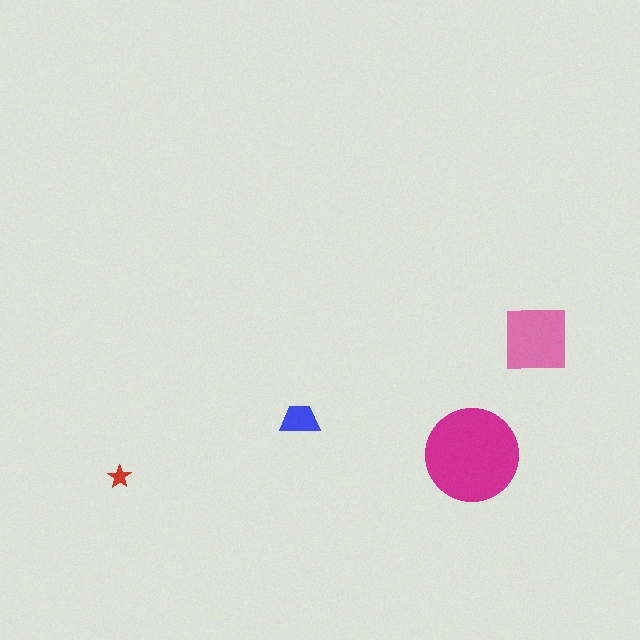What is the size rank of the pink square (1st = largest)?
2nd.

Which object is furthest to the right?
The pink square is rightmost.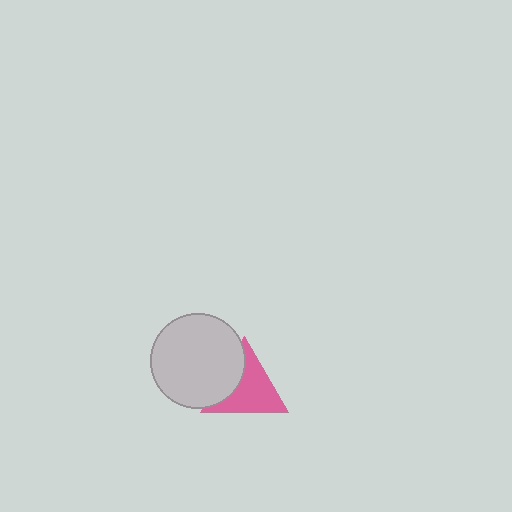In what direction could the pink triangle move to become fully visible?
The pink triangle could move right. That would shift it out from behind the light gray circle entirely.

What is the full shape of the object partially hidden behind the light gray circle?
The partially hidden object is a pink triangle.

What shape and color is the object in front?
The object in front is a light gray circle.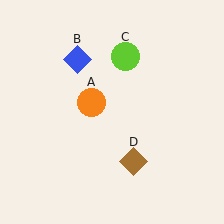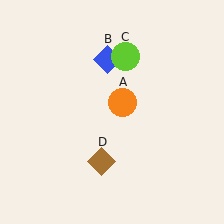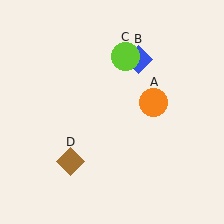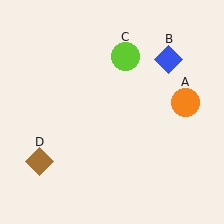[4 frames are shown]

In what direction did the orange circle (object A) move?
The orange circle (object A) moved right.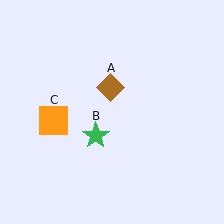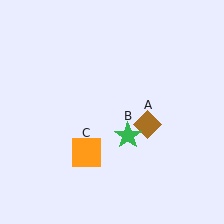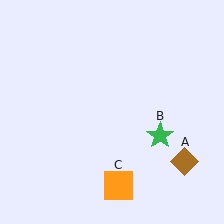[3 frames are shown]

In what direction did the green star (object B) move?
The green star (object B) moved right.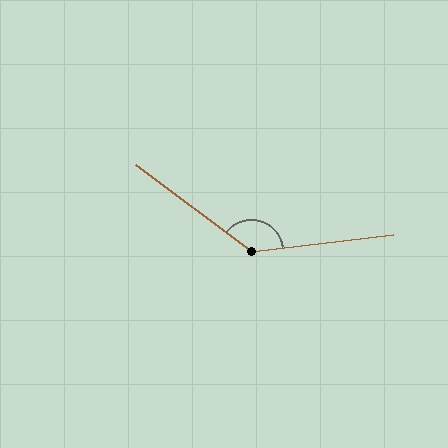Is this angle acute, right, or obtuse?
It is obtuse.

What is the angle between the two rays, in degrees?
Approximately 137 degrees.